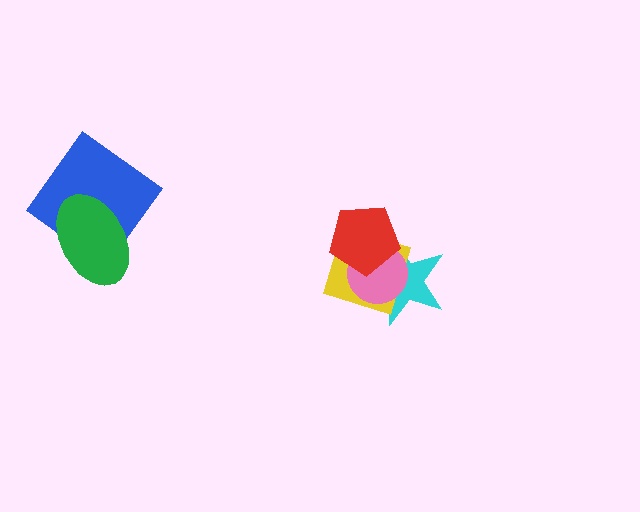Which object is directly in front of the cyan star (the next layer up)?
The yellow square is directly in front of the cyan star.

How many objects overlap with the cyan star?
3 objects overlap with the cyan star.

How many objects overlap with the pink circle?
3 objects overlap with the pink circle.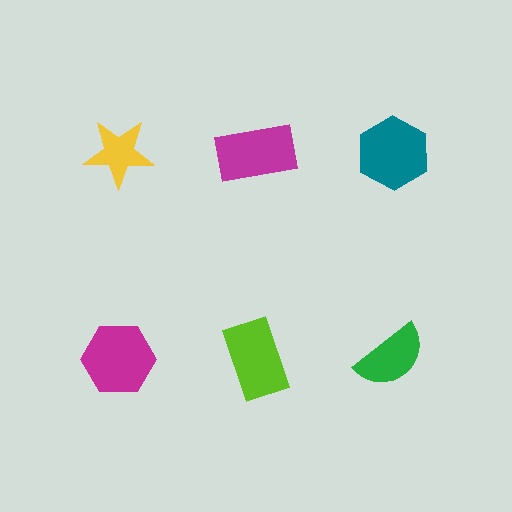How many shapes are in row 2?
3 shapes.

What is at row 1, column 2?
A magenta rectangle.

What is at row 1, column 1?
A yellow star.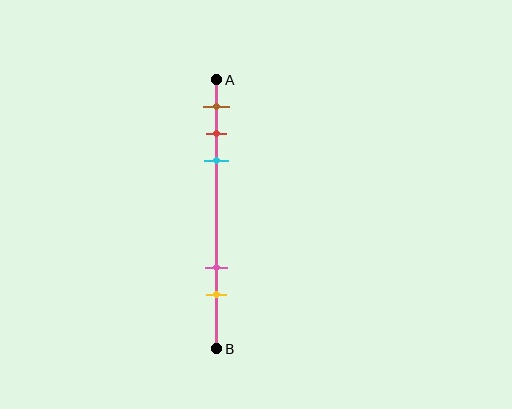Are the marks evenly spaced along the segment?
No, the marks are not evenly spaced.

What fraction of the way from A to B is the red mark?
The red mark is approximately 20% (0.2) of the way from A to B.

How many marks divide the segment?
There are 5 marks dividing the segment.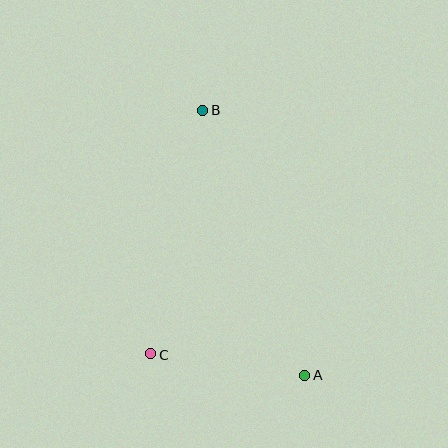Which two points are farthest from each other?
Points A and B are farthest from each other.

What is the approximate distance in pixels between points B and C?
The distance between B and C is approximately 250 pixels.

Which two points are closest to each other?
Points A and C are closest to each other.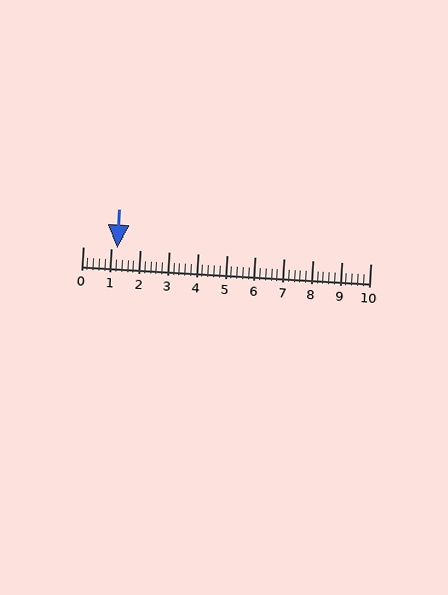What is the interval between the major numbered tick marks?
The major tick marks are spaced 1 units apart.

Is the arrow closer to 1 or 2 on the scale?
The arrow is closer to 1.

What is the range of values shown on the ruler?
The ruler shows values from 0 to 10.